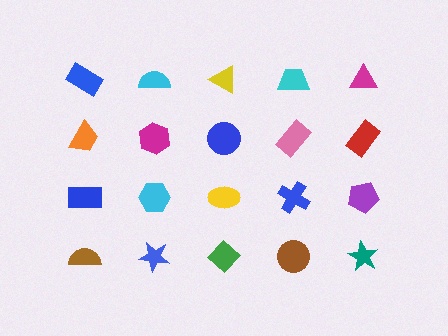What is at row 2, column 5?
A red rectangle.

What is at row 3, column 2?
A cyan hexagon.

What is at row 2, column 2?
A magenta hexagon.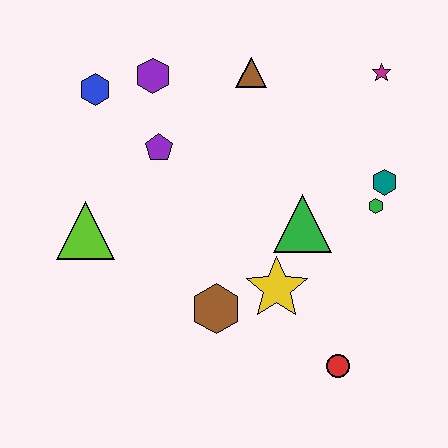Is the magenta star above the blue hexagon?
Yes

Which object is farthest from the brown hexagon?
The magenta star is farthest from the brown hexagon.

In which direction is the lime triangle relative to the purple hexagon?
The lime triangle is below the purple hexagon.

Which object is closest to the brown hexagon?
The yellow star is closest to the brown hexagon.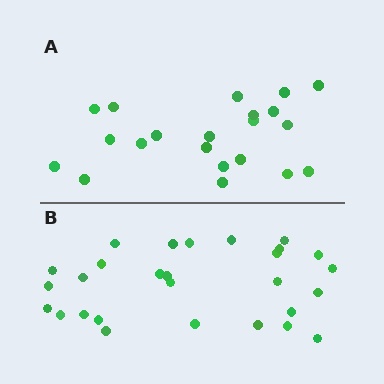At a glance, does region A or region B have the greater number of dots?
Region B (the bottom region) has more dots.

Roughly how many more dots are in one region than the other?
Region B has roughly 8 or so more dots than region A.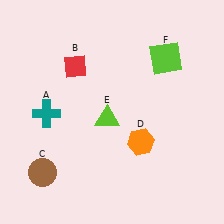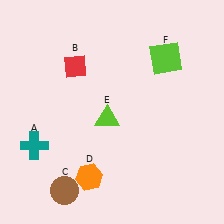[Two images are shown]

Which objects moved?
The objects that moved are: the teal cross (A), the brown circle (C), the orange hexagon (D).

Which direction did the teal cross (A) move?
The teal cross (A) moved down.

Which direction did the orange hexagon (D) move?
The orange hexagon (D) moved left.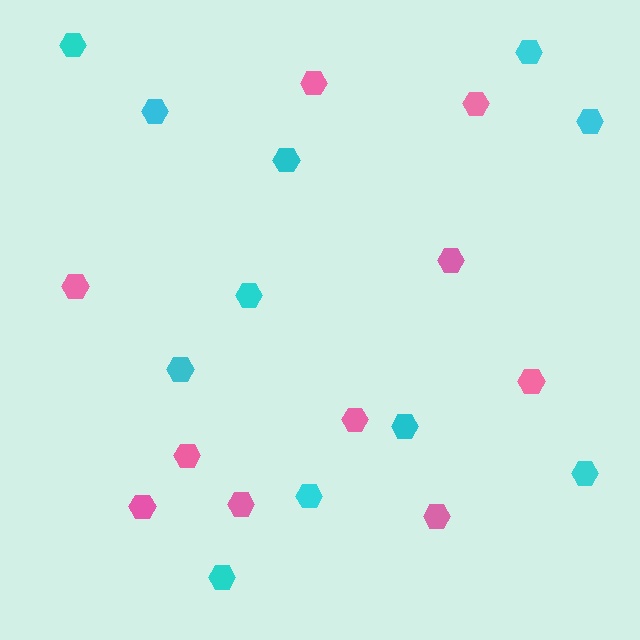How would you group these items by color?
There are 2 groups: one group of cyan hexagons (11) and one group of pink hexagons (10).